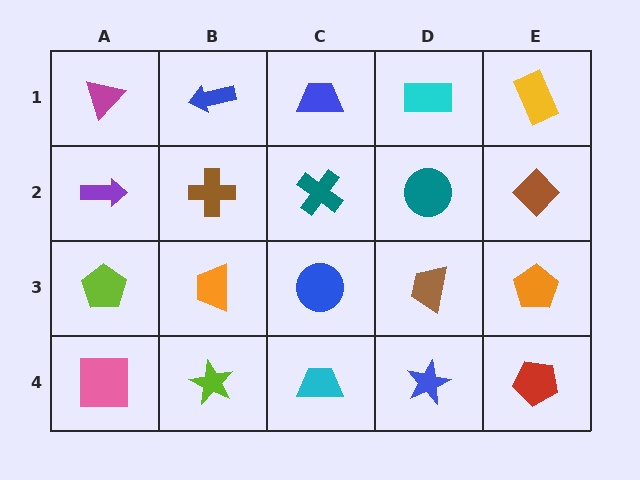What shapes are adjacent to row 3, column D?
A teal circle (row 2, column D), a blue star (row 4, column D), a blue circle (row 3, column C), an orange pentagon (row 3, column E).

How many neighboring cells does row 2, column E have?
3.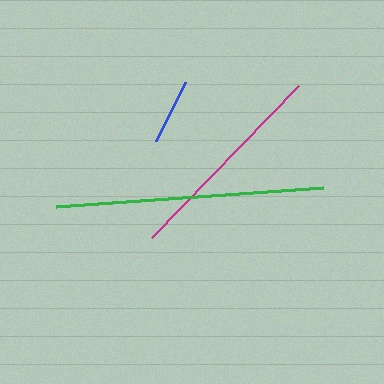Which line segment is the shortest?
The blue line is the shortest at approximately 65 pixels.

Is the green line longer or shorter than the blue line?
The green line is longer than the blue line.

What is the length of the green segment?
The green segment is approximately 267 pixels long.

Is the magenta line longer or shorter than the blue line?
The magenta line is longer than the blue line.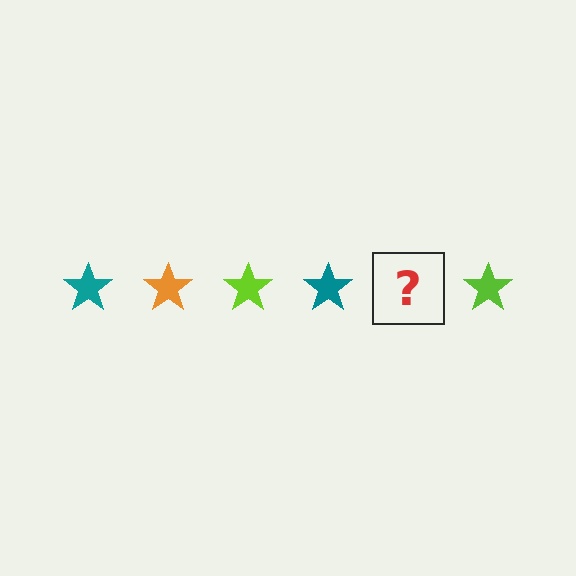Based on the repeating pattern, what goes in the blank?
The blank should be an orange star.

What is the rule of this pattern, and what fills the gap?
The rule is that the pattern cycles through teal, orange, lime stars. The gap should be filled with an orange star.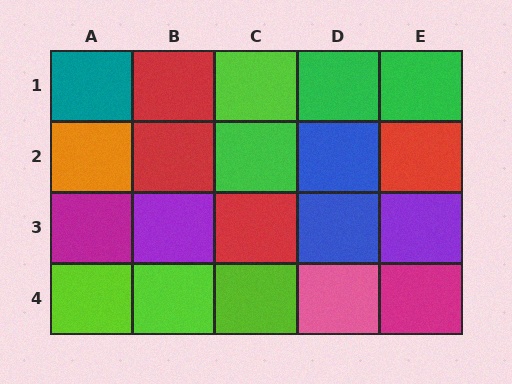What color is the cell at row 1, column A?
Teal.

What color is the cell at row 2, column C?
Green.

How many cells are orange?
1 cell is orange.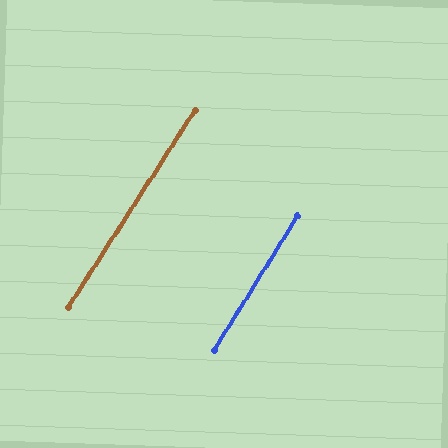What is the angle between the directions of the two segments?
Approximately 1 degree.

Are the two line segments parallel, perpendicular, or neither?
Parallel — their directions differ by only 1.0°.